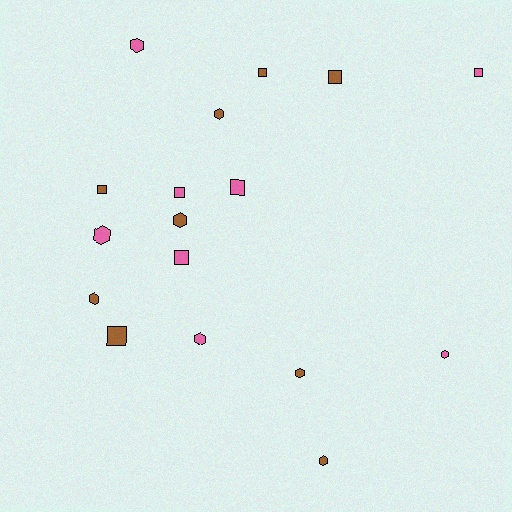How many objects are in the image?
There are 17 objects.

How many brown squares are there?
There are 4 brown squares.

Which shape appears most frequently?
Hexagon, with 9 objects.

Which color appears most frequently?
Brown, with 9 objects.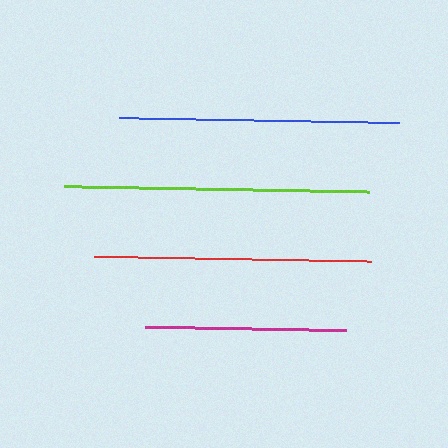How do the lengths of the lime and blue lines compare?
The lime and blue lines are approximately the same length.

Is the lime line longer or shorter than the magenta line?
The lime line is longer than the magenta line.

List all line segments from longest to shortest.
From longest to shortest: lime, blue, red, magenta.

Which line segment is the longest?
The lime line is the longest at approximately 305 pixels.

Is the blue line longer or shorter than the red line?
The blue line is longer than the red line.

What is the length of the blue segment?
The blue segment is approximately 279 pixels long.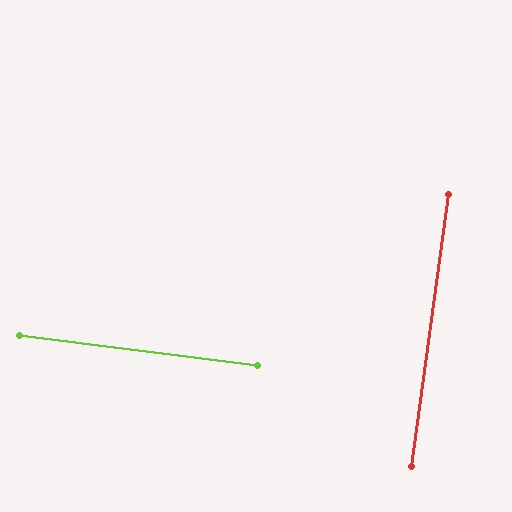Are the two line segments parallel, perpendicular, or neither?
Perpendicular — they meet at approximately 89°.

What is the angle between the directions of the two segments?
Approximately 89 degrees.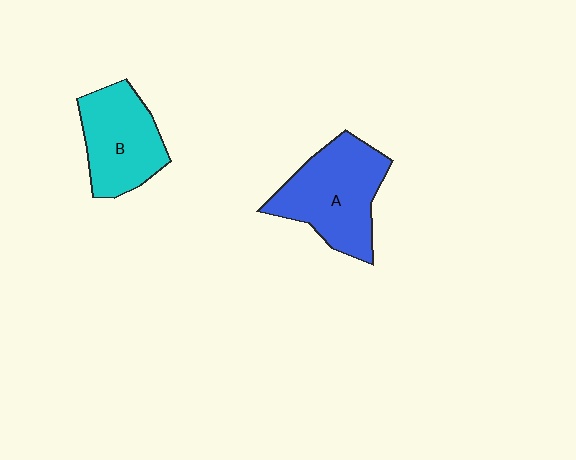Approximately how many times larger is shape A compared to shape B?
Approximately 1.2 times.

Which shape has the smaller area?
Shape B (cyan).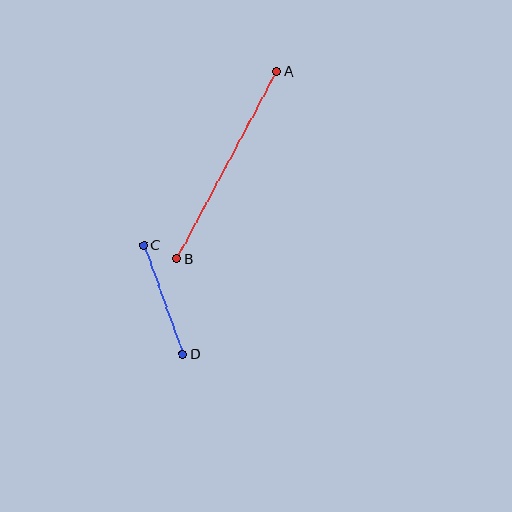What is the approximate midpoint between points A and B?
The midpoint is at approximately (226, 165) pixels.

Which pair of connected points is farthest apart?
Points A and B are farthest apart.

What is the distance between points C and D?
The distance is approximately 116 pixels.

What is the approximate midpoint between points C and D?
The midpoint is at approximately (163, 299) pixels.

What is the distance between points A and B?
The distance is approximately 213 pixels.